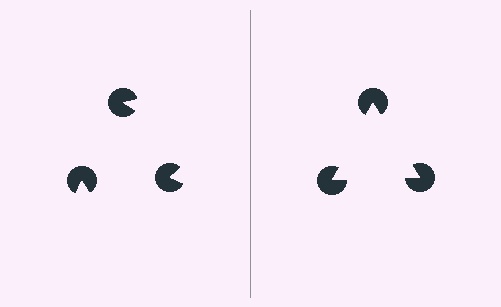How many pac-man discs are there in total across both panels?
6 — 3 on each side.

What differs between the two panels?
The pac-man discs are positioned identically on both sides; only the wedge orientations differ. On the right they align to a triangle; on the left they are misaligned.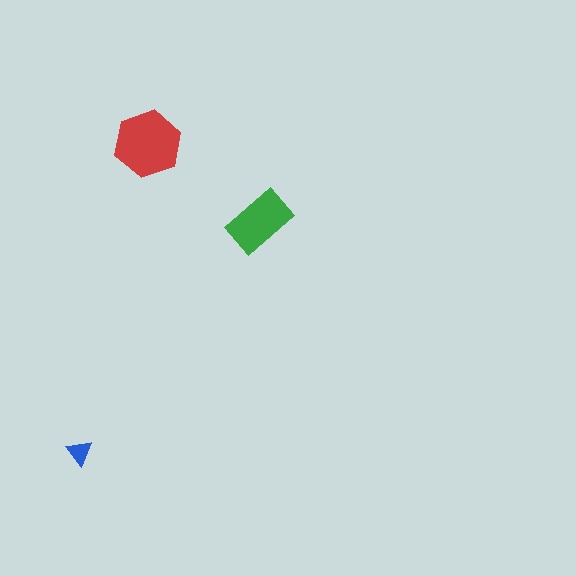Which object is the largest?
The red hexagon.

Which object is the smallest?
The blue triangle.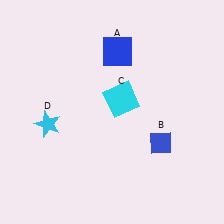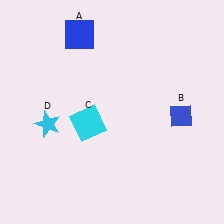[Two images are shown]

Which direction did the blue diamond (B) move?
The blue diamond (B) moved up.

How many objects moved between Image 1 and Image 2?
3 objects moved between the two images.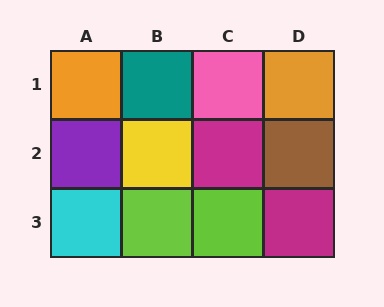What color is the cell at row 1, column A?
Orange.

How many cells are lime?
2 cells are lime.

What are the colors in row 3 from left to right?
Cyan, lime, lime, magenta.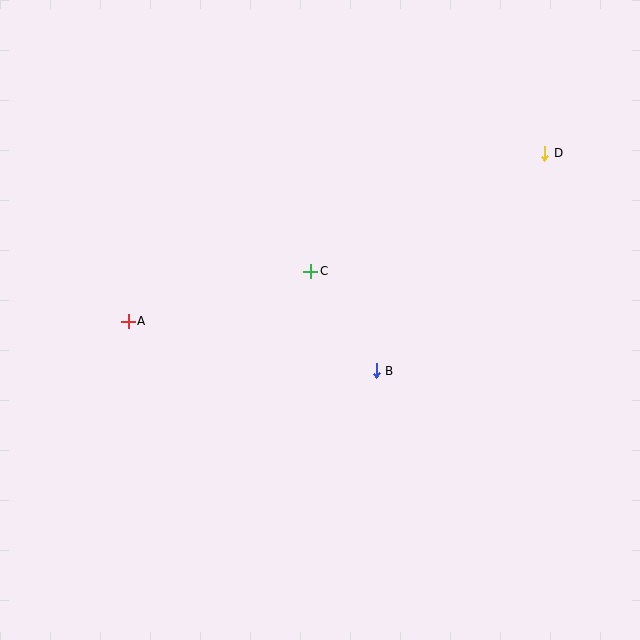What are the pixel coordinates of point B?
Point B is at (376, 371).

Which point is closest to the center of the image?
Point C at (311, 271) is closest to the center.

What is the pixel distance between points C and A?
The distance between C and A is 189 pixels.